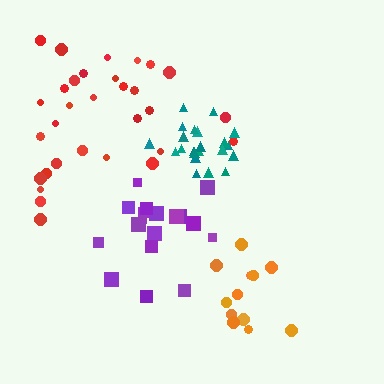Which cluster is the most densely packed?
Teal.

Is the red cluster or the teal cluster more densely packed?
Teal.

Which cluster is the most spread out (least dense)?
Red.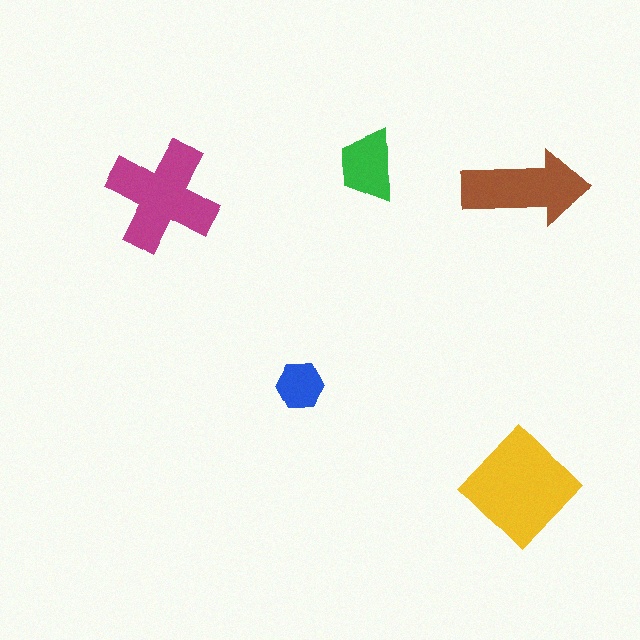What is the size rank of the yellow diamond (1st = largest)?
1st.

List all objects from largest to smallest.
The yellow diamond, the magenta cross, the brown arrow, the green trapezoid, the blue hexagon.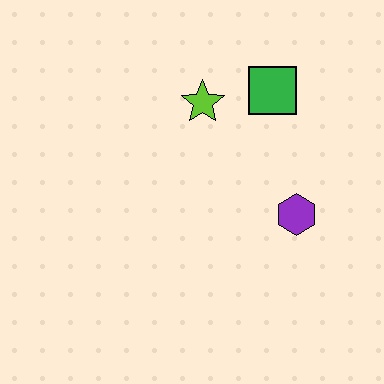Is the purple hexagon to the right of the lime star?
Yes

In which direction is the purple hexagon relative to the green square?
The purple hexagon is below the green square.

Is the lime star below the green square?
Yes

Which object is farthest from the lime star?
The purple hexagon is farthest from the lime star.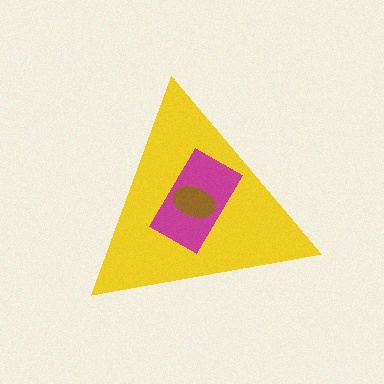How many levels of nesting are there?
3.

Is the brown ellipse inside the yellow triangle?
Yes.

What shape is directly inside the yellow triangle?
The magenta rectangle.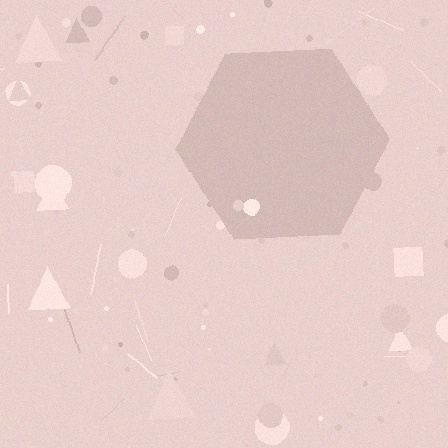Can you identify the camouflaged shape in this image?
The camouflaged shape is a hexagon.